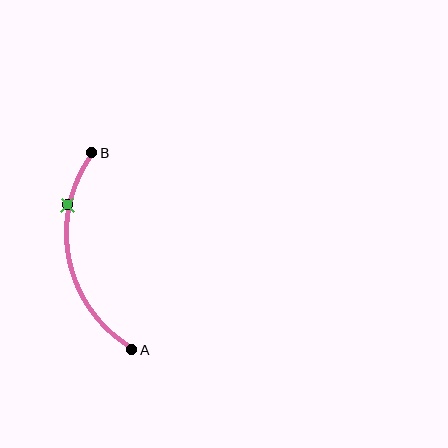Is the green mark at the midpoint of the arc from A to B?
No. The green mark lies on the arc but is closer to endpoint B. The arc midpoint would be at the point on the curve equidistant along the arc from both A and B.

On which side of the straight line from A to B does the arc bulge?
The arc bulges to the left of the straight line connecting A and B.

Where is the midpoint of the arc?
The arc midpoint is the point on the curve farthest from the straight line joining A and B. It sits to the left of that line.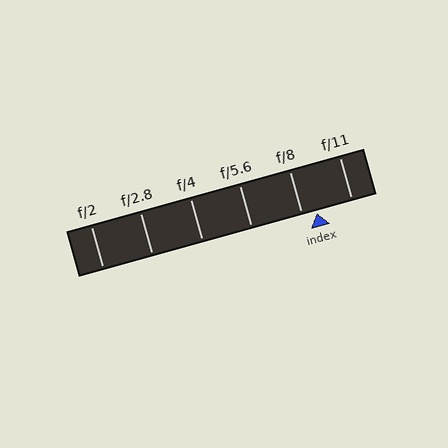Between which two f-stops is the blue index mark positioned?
The index mark is between f/8 and f/11.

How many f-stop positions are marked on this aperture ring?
There are 6 f-stop positions marked.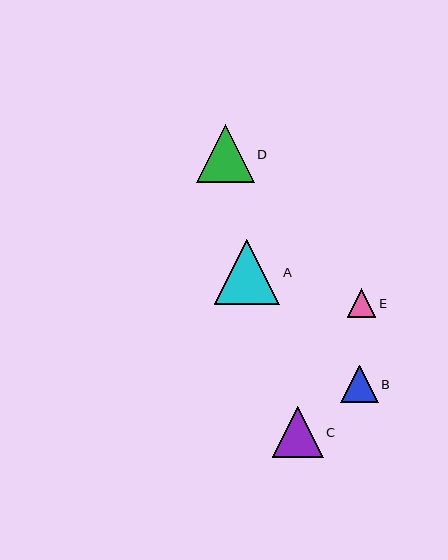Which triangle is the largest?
Triangle A is the largest with a size of approximately 66 pixels.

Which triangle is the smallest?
Triangle E is the smallest with a size of approximately 28 pixels.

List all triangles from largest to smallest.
From largest to smallest: A, D, C, B, E.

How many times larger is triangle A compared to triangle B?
Triangle A is approximately 1.8 times the size of triangle B.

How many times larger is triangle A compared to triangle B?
Triangle A is approximately 1.8 times the size of triangle B.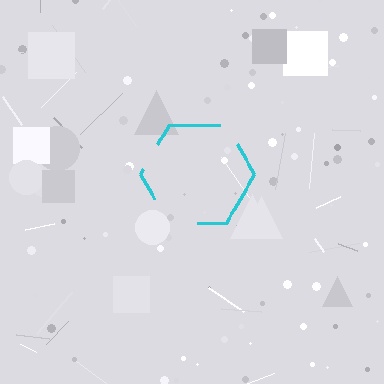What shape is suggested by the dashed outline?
The dashed outline suggests a hexagon.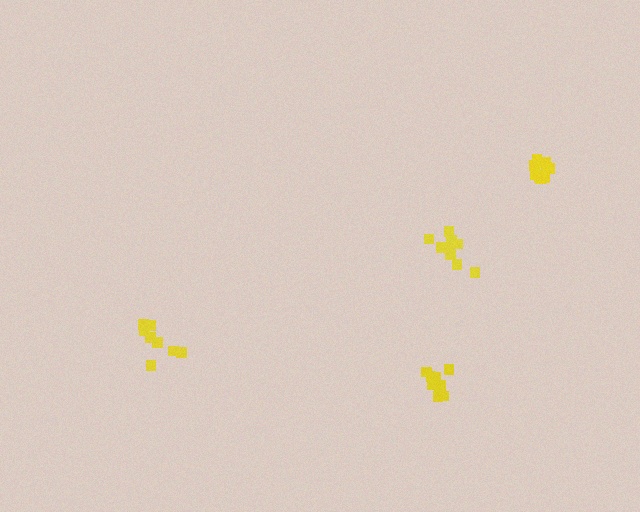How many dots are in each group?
Group 1: 11 dots, Group 2: 8 dots, Group 3: 9 dots, Group 4: 10 dots (38 total).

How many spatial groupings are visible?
There are 4 spatial groupings.